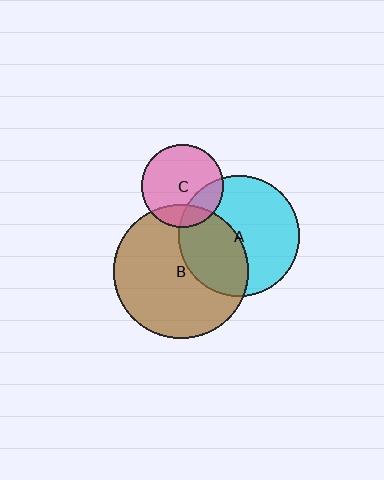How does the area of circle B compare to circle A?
Approximately 1.2 times.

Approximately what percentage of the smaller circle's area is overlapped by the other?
Approximately 40%.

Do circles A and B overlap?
Yes.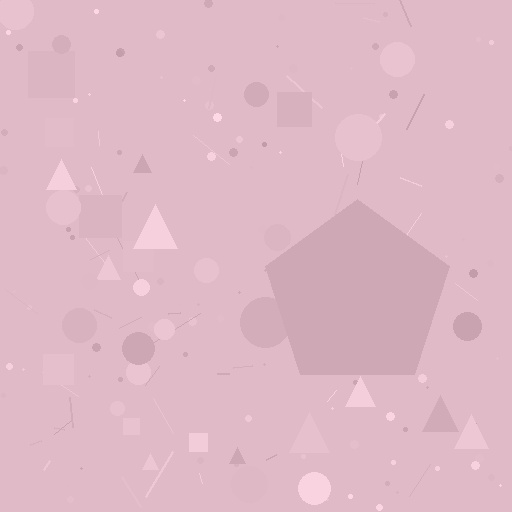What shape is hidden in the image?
A pentagon is hidden in the image.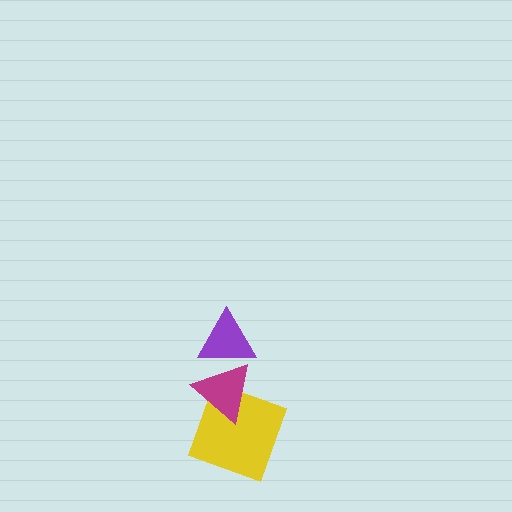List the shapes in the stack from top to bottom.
From top to bottom: the purple triangle, the magenta triangle, the yellow square.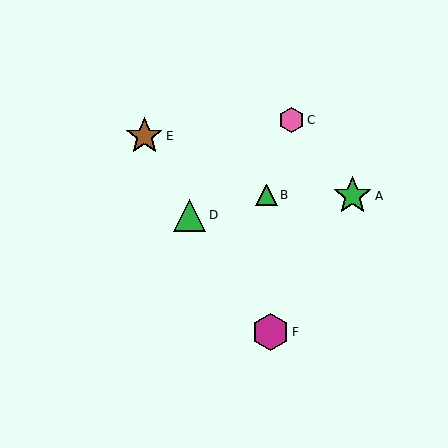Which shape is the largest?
The green star (labeled A) is the largest.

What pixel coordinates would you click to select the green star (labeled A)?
Click at (353, 196) to select the green star A.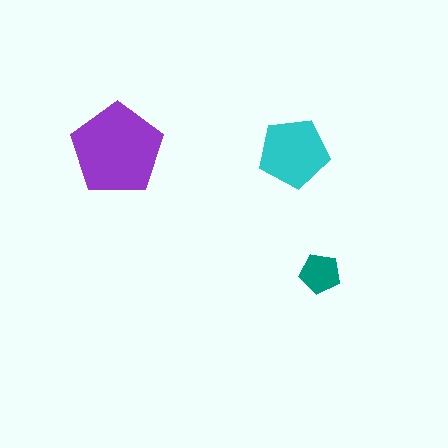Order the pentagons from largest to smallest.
the purple one, the cyan one, the teal one.